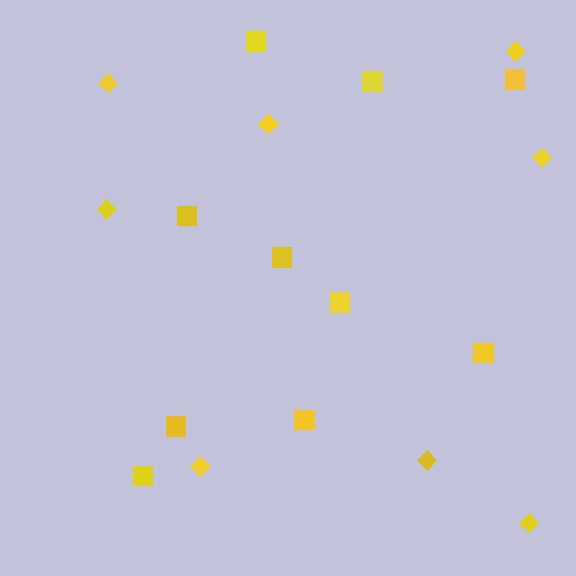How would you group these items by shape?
There are 2 groups: one group of squares (10) and one group of diamonds (8).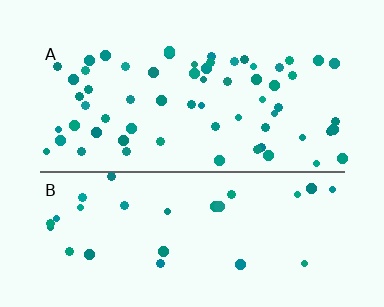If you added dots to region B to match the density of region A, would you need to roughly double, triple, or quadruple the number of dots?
Approximately double.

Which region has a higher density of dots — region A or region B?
A (the top).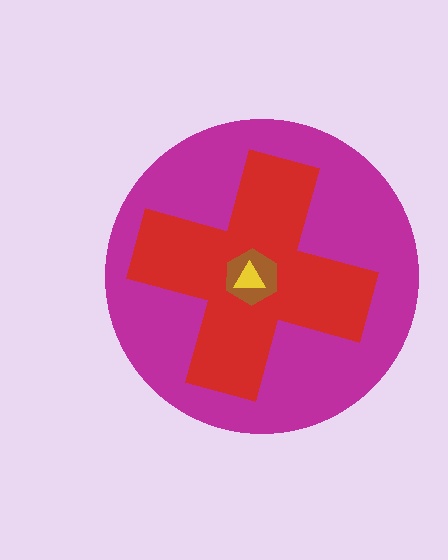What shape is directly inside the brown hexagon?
The yellow triangle.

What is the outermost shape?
The magenta circle.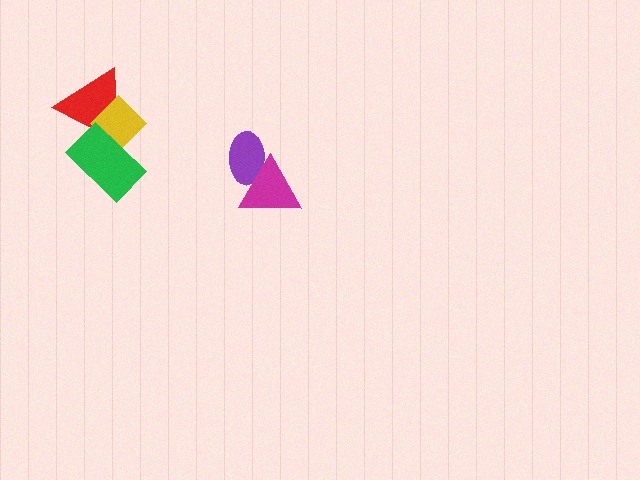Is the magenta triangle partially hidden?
No, no other shape covers it.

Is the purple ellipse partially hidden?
Yes, it is partially covered by another shape.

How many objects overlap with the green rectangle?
2 objects overlap with the green rectangle.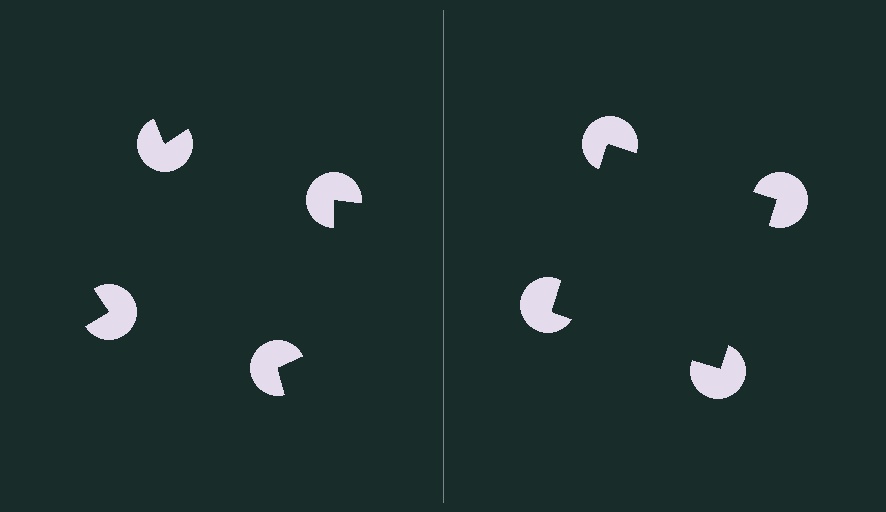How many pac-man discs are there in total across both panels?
8 — 4 on each side.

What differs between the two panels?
The pac-man discs are positioned identically on both sides; only the wedge orientations differ. On the right they align to a square; on the left they are misaligned.